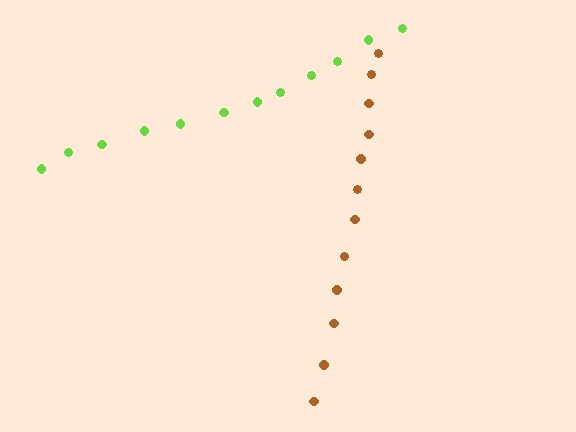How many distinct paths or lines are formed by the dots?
There are 2 distinct paths.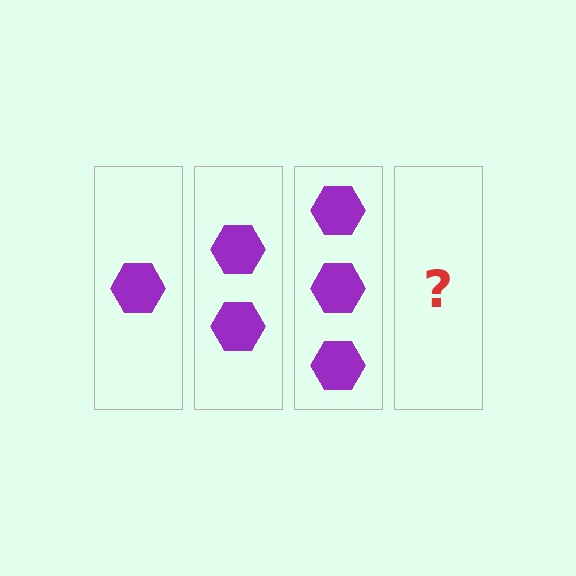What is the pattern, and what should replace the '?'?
The pattern is that each step adds one more hexagon. The '?' should be 4 hexagons.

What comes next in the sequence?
The next element should be 4 hexagons.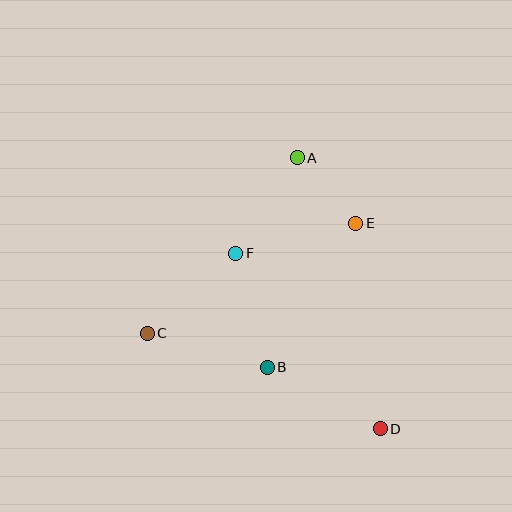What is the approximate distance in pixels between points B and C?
The distance between B and C is approximately 125 pixels.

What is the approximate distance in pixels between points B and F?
The distance between B and F is approximately 119 pixels.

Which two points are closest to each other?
Points A and E are closest to each other.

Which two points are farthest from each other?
Points A and D are farthest from each other.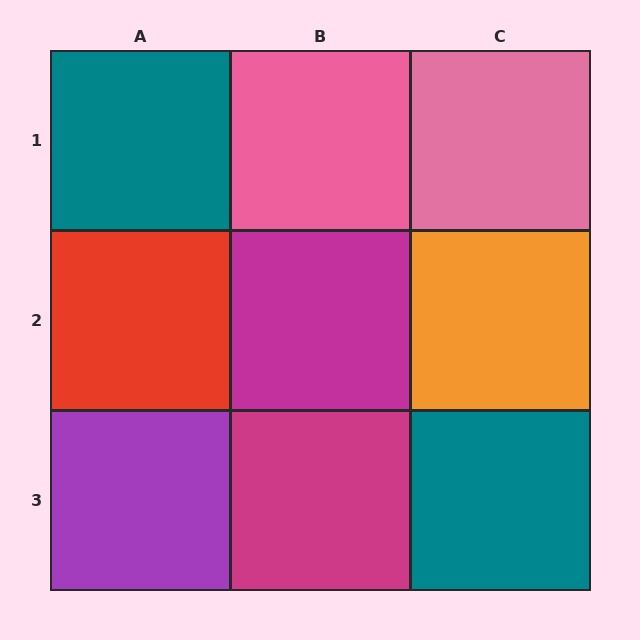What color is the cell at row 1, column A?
Teal.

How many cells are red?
1 cell is red.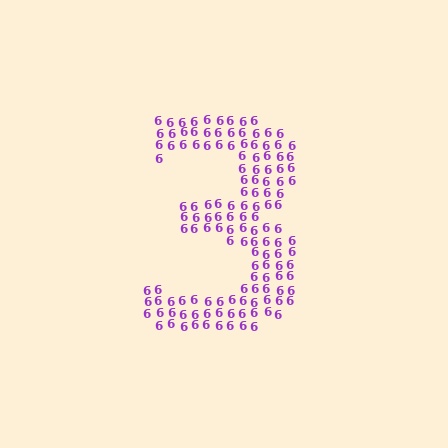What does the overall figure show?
The overall figure shows the digit 3.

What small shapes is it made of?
It is made of small digit 6's.